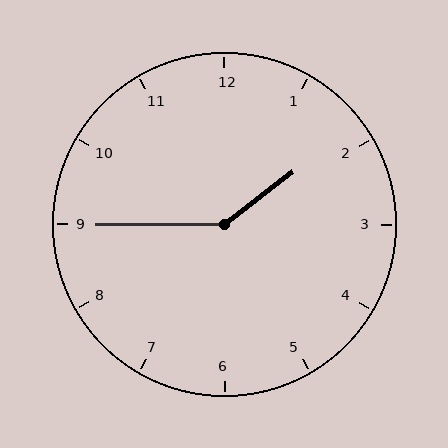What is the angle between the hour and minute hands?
Approximately 142 degrees.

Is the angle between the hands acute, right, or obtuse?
It is obtuse.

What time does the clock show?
1:45.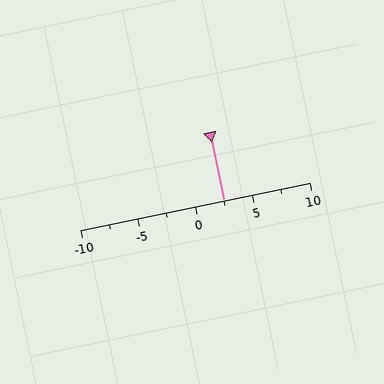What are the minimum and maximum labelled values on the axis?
The axis runs from -10 to 10.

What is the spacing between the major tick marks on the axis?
The major ticks are spaced 5 apart.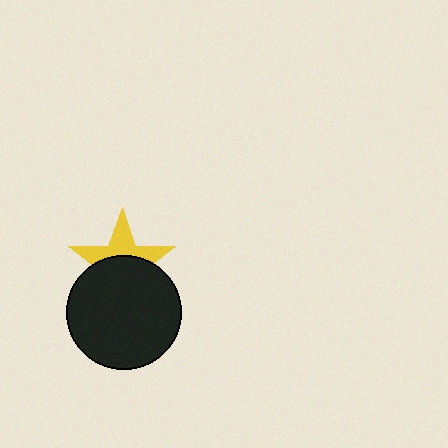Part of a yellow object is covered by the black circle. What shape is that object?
It is a star.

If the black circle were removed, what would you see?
You would see the complete yellow star.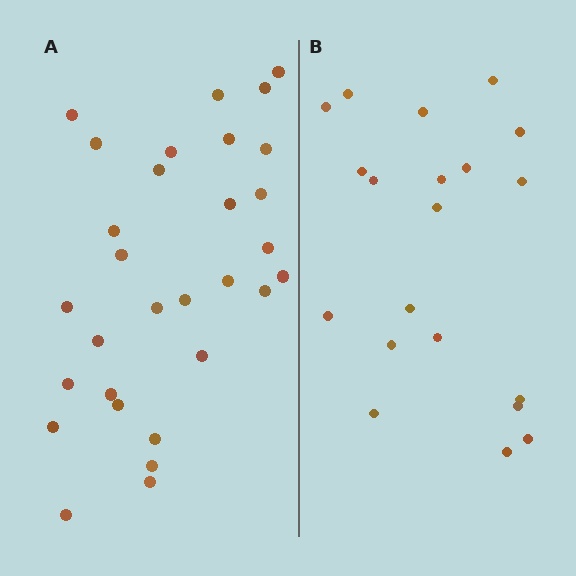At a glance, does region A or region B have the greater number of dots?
Region A (the left region) has more dots.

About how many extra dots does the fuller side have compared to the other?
Region A has roughly 10 or so more dots than region B.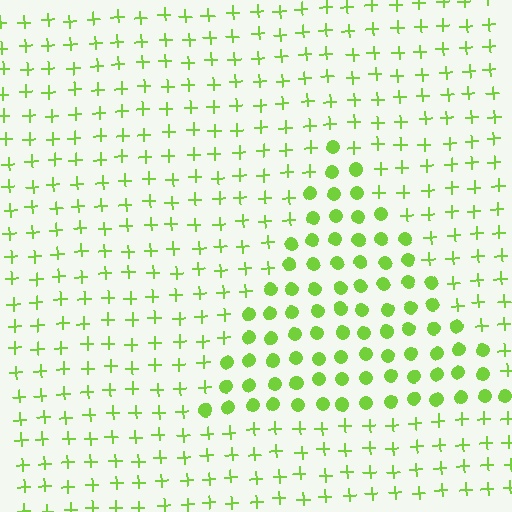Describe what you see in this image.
The image is filled with small lime elements arranged in a uniform grid. A triangle-shaped region contains circles, while the surrounding area contains plus signs. The boundary is defined purely by the change in element shape.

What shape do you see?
I see a triangle.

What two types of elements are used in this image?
The image uses circles inside the triangle region and plus signs outside it.